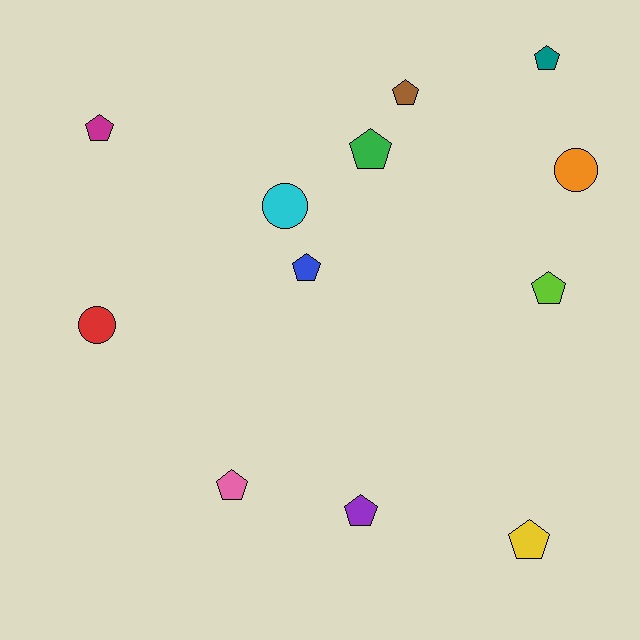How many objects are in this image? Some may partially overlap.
There are 12 objects.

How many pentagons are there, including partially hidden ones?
There are 9 pentagons.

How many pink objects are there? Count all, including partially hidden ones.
There is 1 pink object.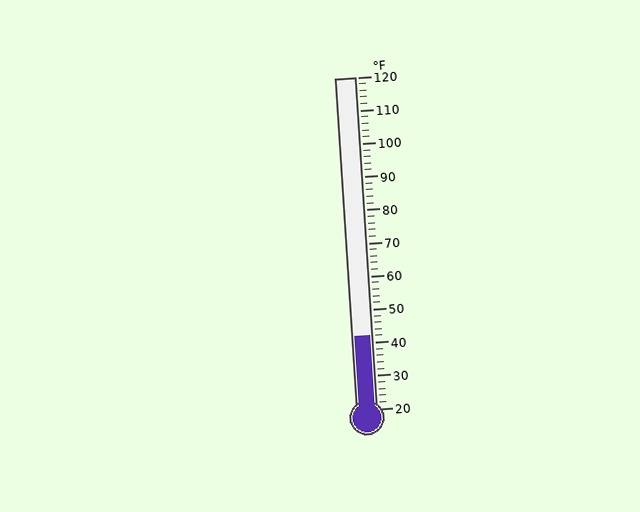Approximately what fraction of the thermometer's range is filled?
The thermometer is filled to approximately 20% of its range.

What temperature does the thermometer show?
The thermometer shows approximately 42°F.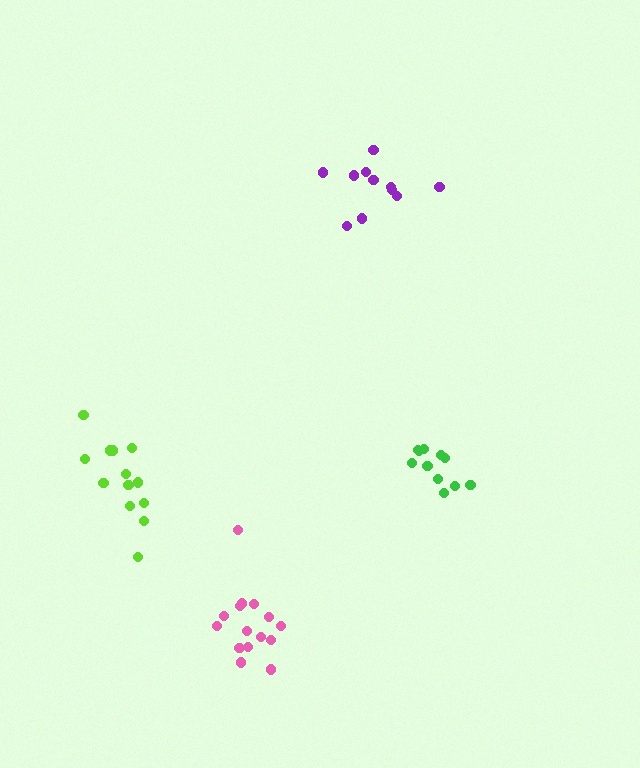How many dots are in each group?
Group 1: 15 dots, Group 2: 13 dots, Group 3: 11 dots, Group 4: 11 dots (50 total).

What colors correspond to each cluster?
The clusters are colored: pink, lime, green, purple.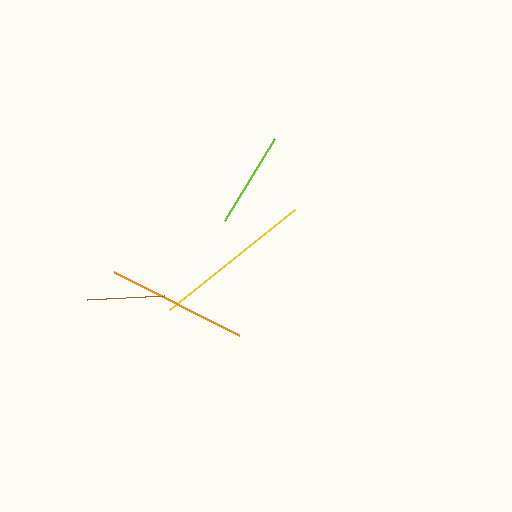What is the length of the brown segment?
The brown segment is approximately 76 pixels long.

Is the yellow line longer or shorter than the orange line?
The yellow line is longer than the orange line.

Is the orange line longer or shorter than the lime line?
The orange line is longer than the lime line.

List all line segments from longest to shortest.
From longest to shortest: yellow, orange, lime, brown.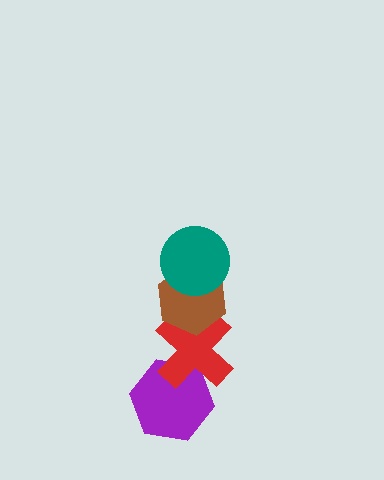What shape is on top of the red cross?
The brown hexagon is on top of the red cross.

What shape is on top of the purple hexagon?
The red cross is on top of the purple hexagon.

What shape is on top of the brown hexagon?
The teal circle is on top of the brown hexagon.